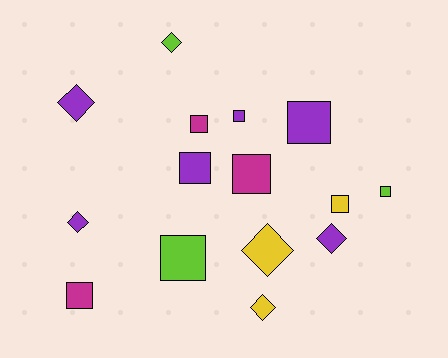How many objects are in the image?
There are 15 objects.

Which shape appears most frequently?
Square, with 9 objects.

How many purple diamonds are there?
There are 3 purple diamonds.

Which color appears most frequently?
Purple, with 6 objects.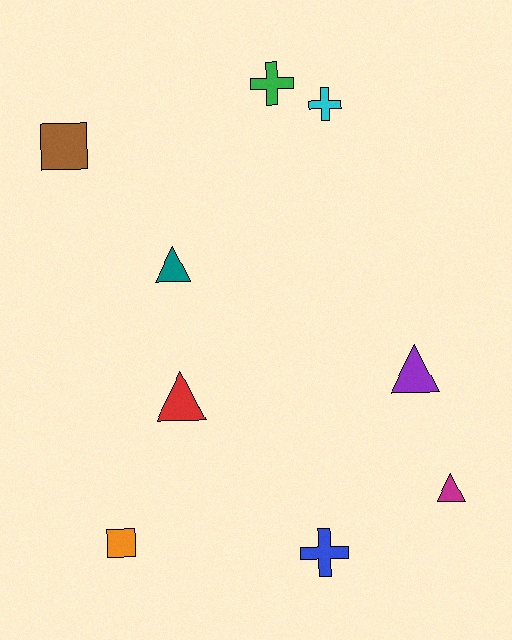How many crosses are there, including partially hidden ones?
There are 3 crosses.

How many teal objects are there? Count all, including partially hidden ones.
There is 1 teal object.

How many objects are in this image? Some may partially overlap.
There are 9 objects.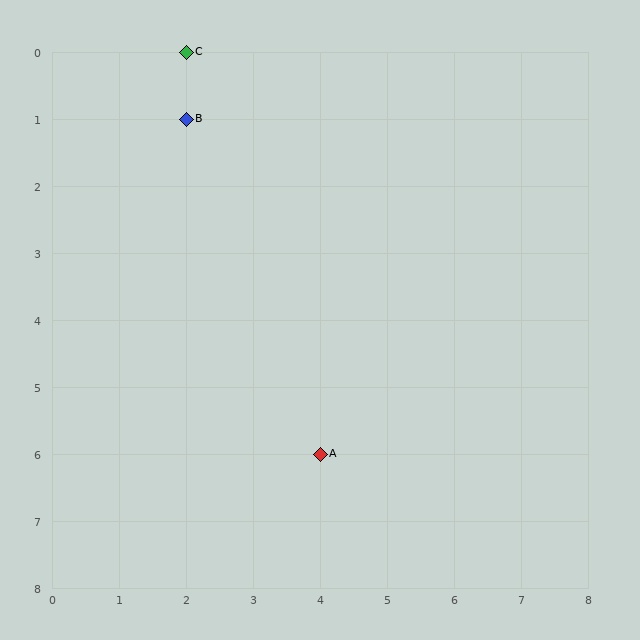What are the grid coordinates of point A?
Point A is at grid coordinates (4, 6).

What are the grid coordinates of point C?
Point C is at grid coordinates (2, 0).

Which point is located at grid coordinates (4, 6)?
Point A is at (4, 6).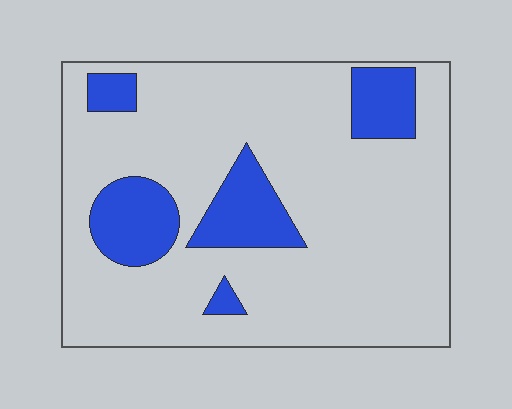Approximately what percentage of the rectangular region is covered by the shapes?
Approximately 20%.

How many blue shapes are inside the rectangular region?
5.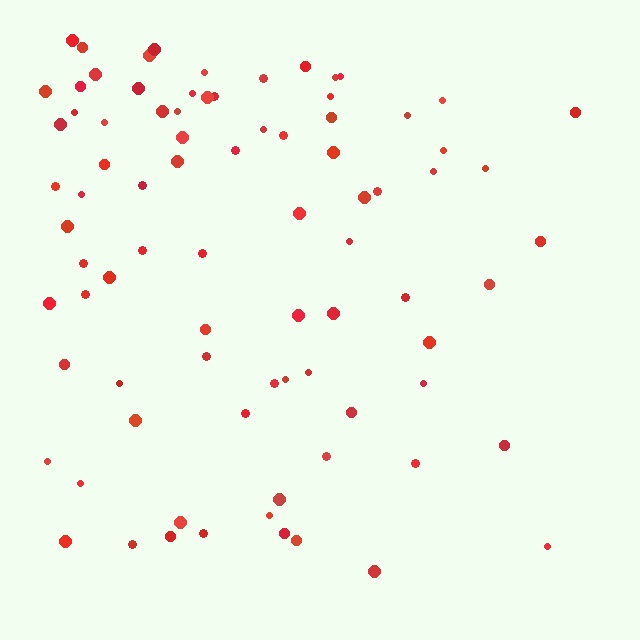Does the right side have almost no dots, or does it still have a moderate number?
Still a moderate number, just noticeably fewer than the left.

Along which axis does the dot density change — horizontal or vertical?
Horizontal.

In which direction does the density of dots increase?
From right to left, with the left side densest.